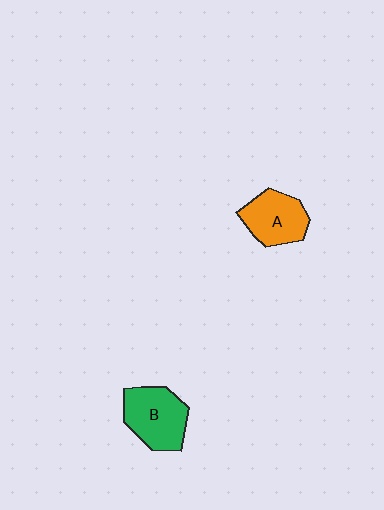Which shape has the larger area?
Shape B (green).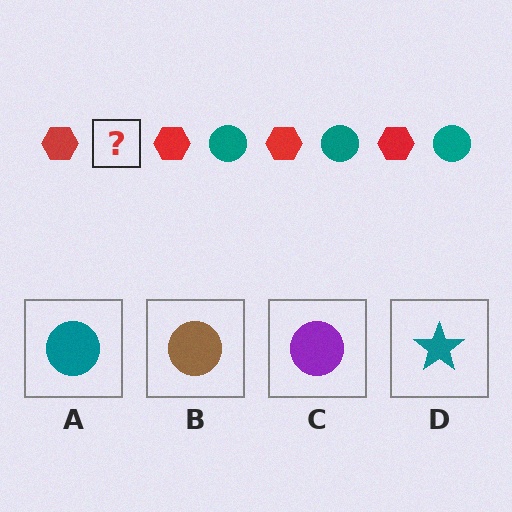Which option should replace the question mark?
Option A.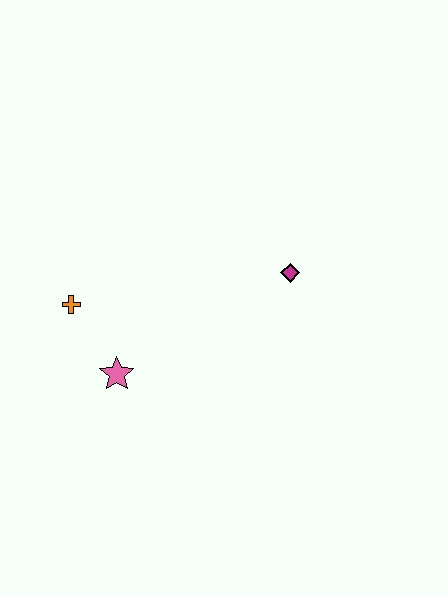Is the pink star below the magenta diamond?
Yes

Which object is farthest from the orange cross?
The magenta diamond is farthest from the orange cross.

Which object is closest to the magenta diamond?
The pink star is closest to the magenta diamond.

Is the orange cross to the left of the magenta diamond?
Yes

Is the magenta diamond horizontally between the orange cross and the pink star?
No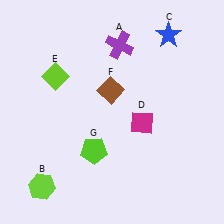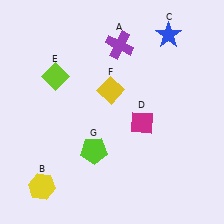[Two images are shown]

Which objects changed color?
B changed from lime to yellow. F changed from brown to yellow.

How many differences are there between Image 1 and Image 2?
There are 2 differences between the two images.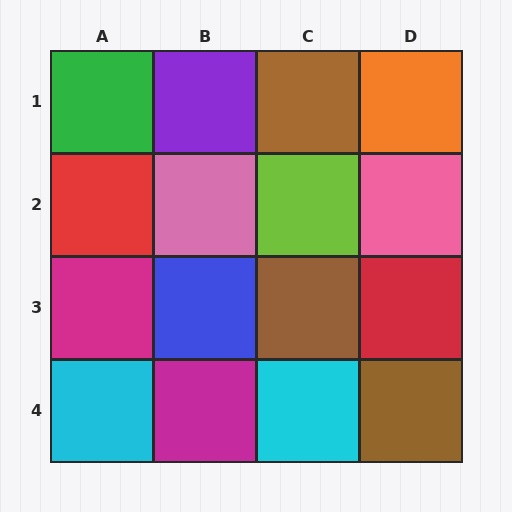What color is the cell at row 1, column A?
Green.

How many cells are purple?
1 cell is purple.